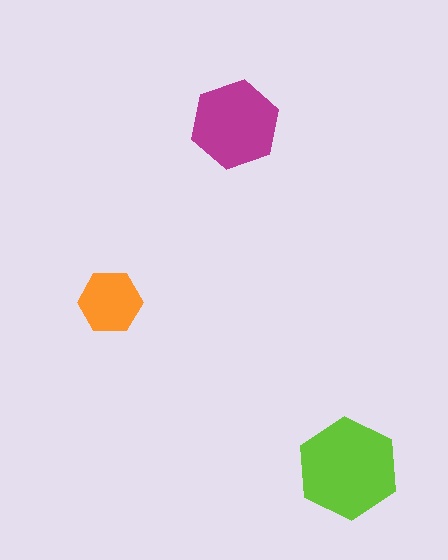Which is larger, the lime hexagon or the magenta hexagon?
The lime one.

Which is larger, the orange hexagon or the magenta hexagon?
The magenta one.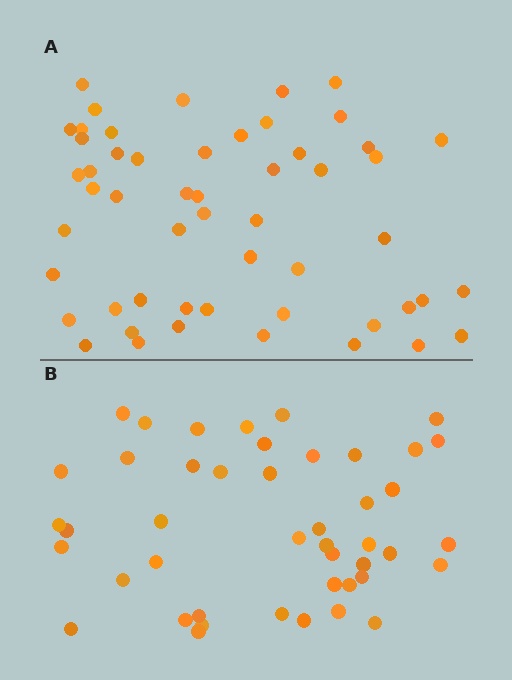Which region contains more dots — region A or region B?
Region A (the top region) has more dots.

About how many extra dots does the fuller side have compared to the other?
Region A has roughly 8 or so more dots than region B.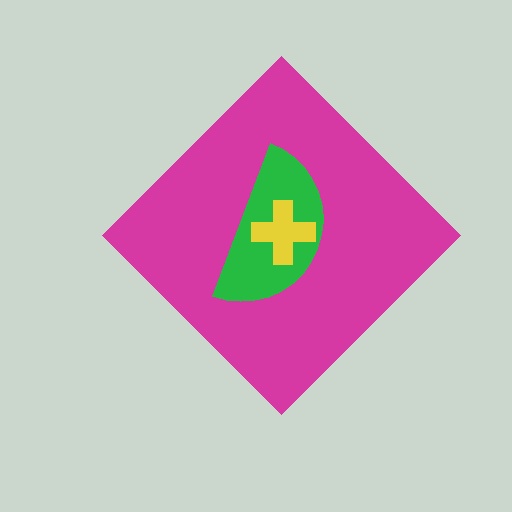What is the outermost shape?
The magenta diamond.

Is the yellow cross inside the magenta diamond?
Yes.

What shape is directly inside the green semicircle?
The yellow cross.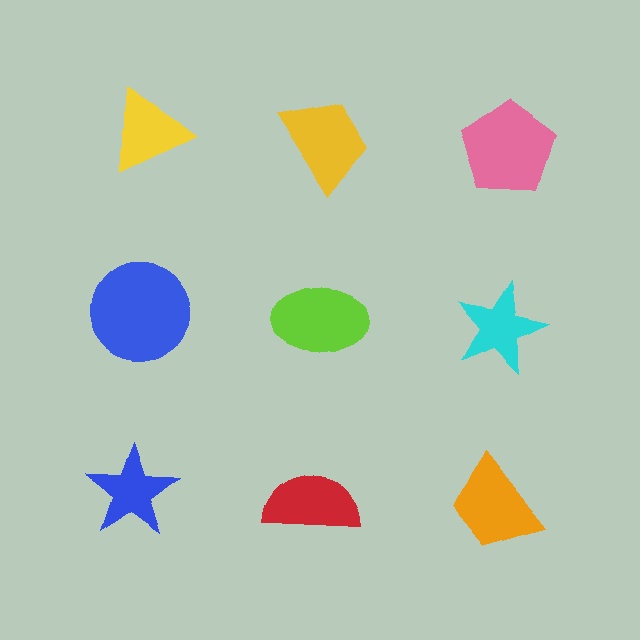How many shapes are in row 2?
3 shapes.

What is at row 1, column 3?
A pink pentagon.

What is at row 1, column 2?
A yellow trapezoid.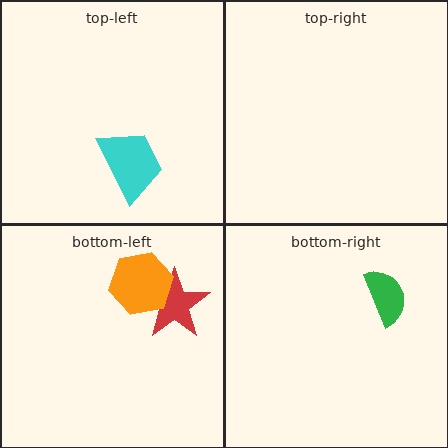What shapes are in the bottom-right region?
The green semicircle.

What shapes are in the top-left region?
The cyan trapezoid.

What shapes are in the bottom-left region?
The red star, the orange hexagon.